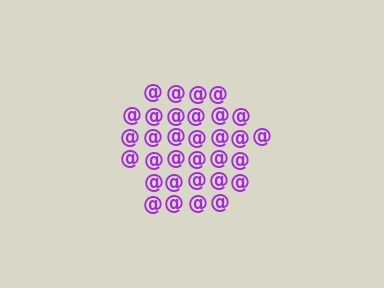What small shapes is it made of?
It is made of small at signs.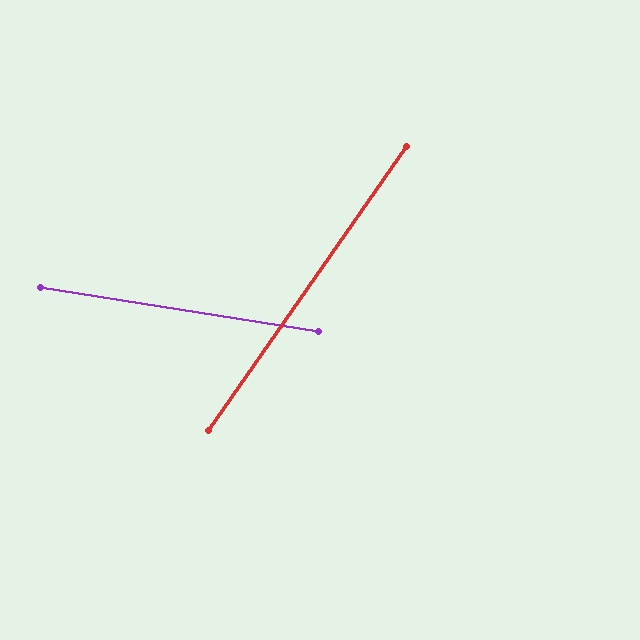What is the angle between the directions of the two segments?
Approximately 64 degrees.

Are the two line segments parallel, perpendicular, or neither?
Neither parallel nor perpendicular — they differ by about 64°.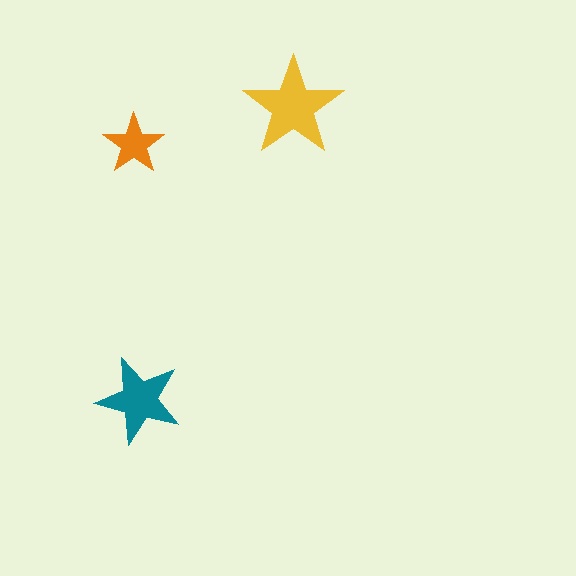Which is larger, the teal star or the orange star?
The teal one.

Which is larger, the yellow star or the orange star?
The yellow one.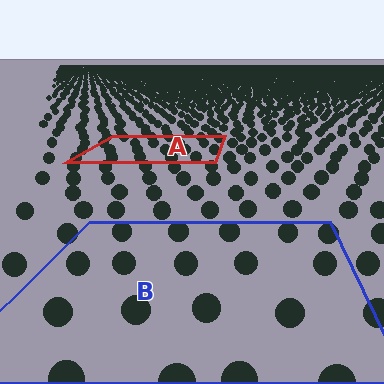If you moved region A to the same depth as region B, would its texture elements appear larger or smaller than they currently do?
They would appear larger. At a closer depth, the same texture elements are projected at a bigger on-screen size.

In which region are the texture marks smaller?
The texture marks are smaller in region A, because it is farther away.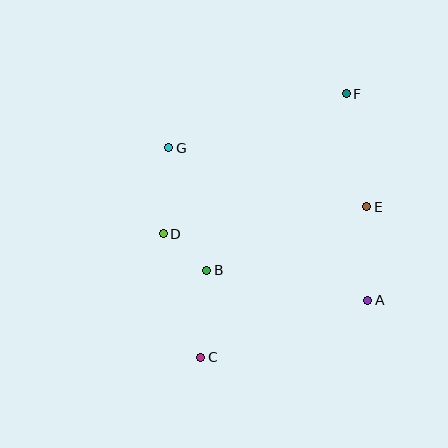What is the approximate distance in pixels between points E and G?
The distance between E and G is approximately 207 pixels.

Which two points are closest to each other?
Points B and D are closest to each other.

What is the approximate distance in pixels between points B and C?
The distance between B and C is approximately 87 pixels.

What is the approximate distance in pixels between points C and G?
The distance between C and G is approximately 212 pixels.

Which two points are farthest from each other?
Points C and F are farthest from each other.